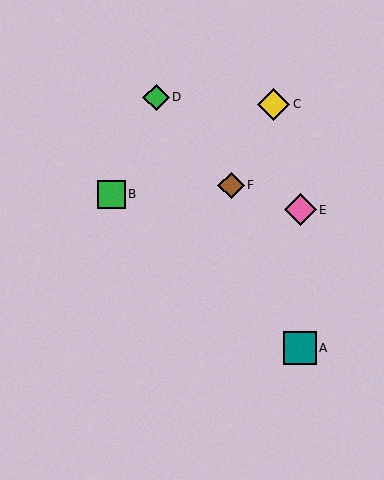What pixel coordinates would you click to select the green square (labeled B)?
Click at (111, 194) to select the green square B.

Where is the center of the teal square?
The center of the teal square is at (300, 348).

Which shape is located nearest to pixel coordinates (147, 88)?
The green diamond (labeled D) at (156, 97) is nearest to that location.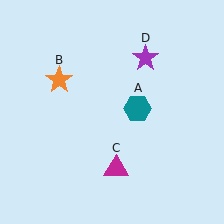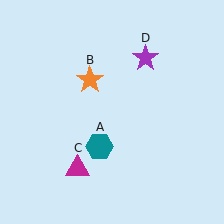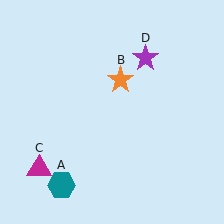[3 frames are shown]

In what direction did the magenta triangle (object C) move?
The magenta triangle (object C) moved left.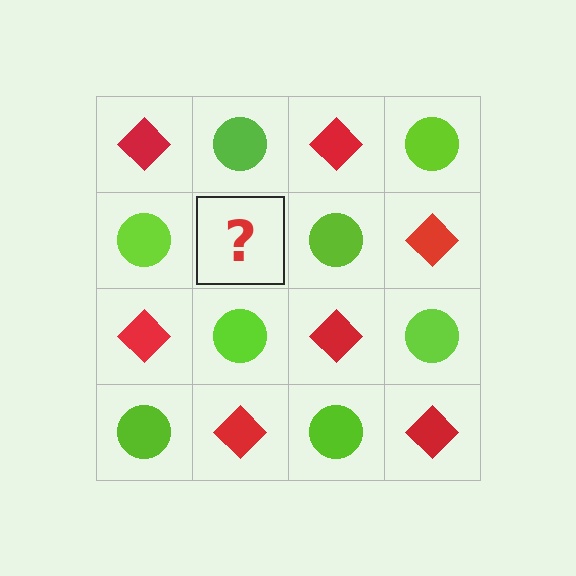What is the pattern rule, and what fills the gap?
The rule is that it alternates red diamond and lime circle in a checkerboard pattern. The gap should be filled with a red diamond.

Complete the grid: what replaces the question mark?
The question mark should be replaced with a red diamond.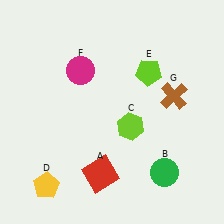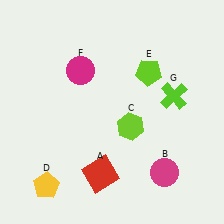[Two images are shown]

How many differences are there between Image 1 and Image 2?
There are 2 differences between the two images.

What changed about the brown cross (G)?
In Image 1, G is brown. In Image 2, it changed to lime.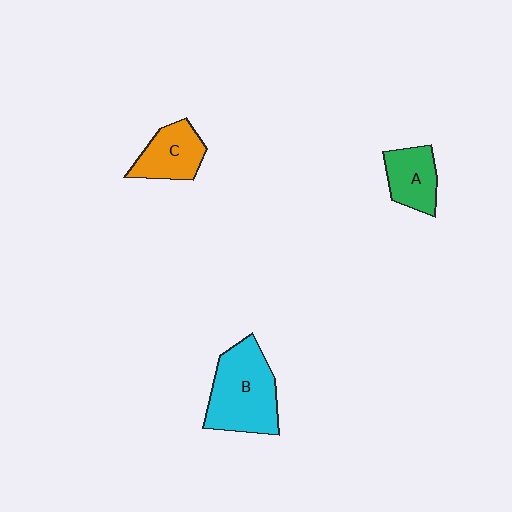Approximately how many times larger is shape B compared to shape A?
Approximately 1.9 times.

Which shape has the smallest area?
Shape A (green).